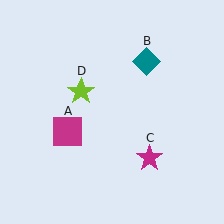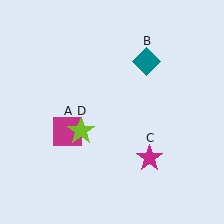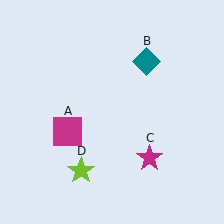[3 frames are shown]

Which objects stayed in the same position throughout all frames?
Magenta square (object A) and teal diamond (object B) and magenta star (object C) remained stationary.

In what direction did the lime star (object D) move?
The lime star (object D) moved down.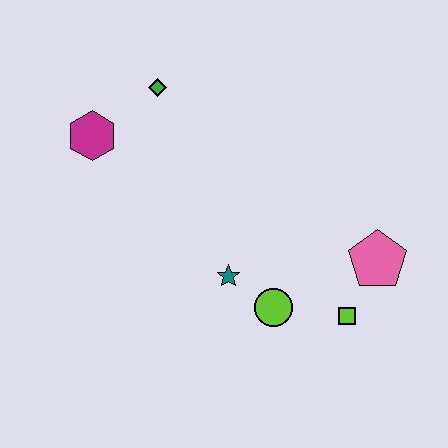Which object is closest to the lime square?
The pink pentagon is closest to the lime square.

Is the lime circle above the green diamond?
No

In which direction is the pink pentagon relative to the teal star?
The pink pentagon is to the right of the teal star.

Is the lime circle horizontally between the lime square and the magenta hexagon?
Yes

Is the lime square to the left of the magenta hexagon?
No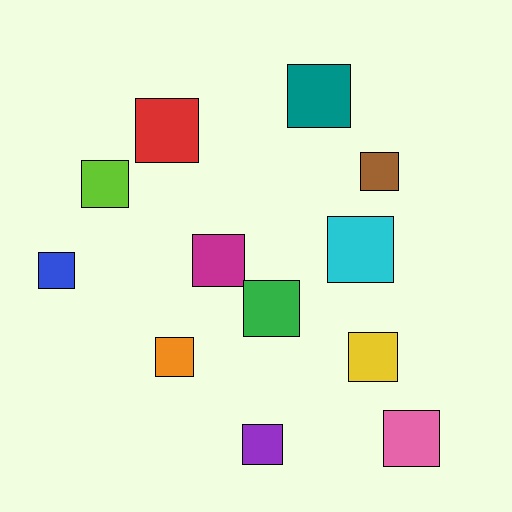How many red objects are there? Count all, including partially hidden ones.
There is 1 red object.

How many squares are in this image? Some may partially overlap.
There are 12 squares.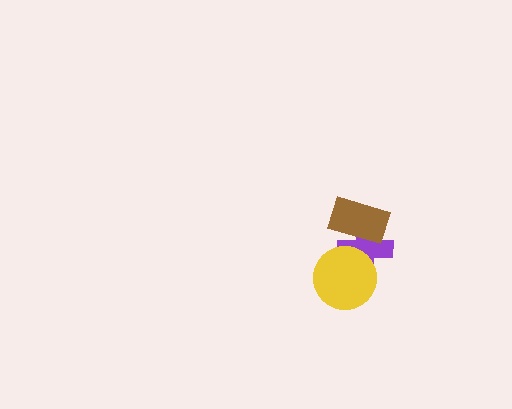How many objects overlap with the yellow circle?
1 object overlaps with the yellow circle.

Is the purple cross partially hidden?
Yes, it is partially covered by another shape.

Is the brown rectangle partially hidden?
No, no other shape covers it.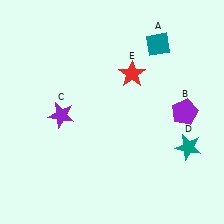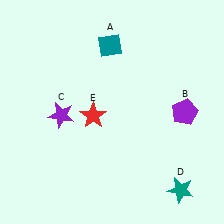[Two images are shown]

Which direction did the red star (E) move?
The red star (E) moved down.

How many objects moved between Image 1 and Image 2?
3 objects moved between the two images.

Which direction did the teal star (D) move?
The teal star (D) moved down.